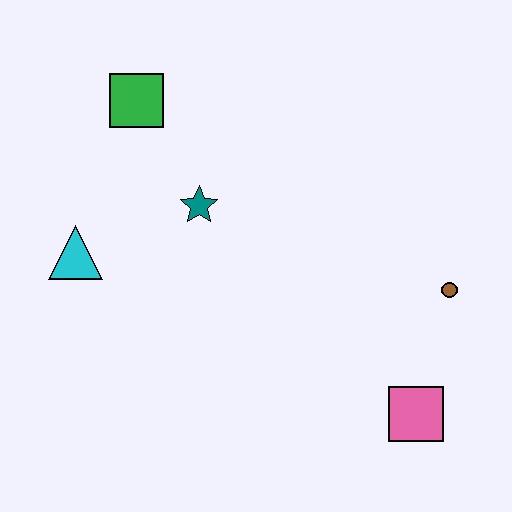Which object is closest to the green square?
The teal star is closest to the green square.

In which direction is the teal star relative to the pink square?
The teal star is to the left of the pink square.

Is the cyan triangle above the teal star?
No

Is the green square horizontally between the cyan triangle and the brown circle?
Yes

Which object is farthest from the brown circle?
The cyan triangle is farthest from the brown circle.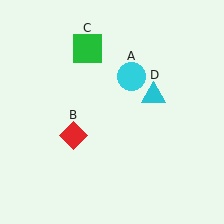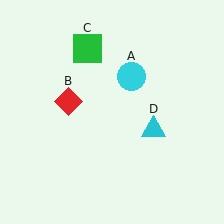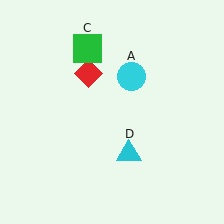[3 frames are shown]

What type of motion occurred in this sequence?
The red diamond (object B), cyan triangle (object D) rotated clockwise around the center of the scene.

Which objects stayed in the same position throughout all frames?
Cyan circle (object A) and green square (object C) remained stationary.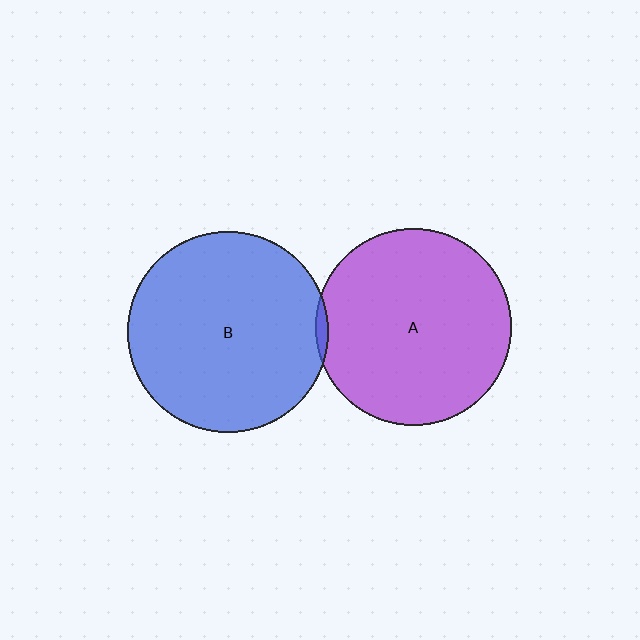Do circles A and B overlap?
Yes.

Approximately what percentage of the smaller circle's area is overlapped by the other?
Approximately 5%.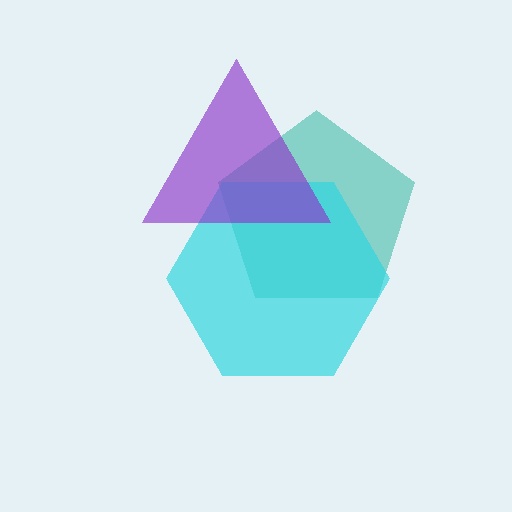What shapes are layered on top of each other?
The layered shapes are: a teal pentagon, a cyan hexagon, a purple triangle.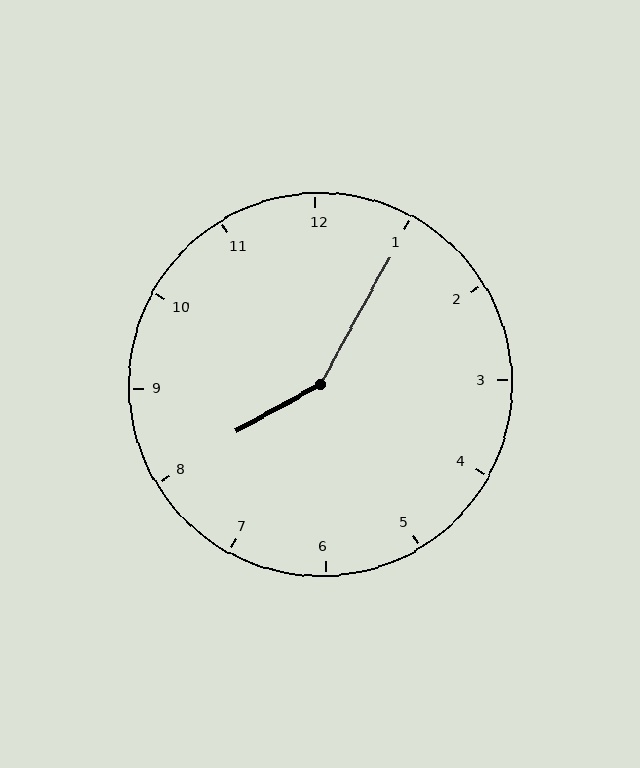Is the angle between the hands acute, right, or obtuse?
It is obtuse.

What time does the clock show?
8:05.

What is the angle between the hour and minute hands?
Approximately 148 degrees.